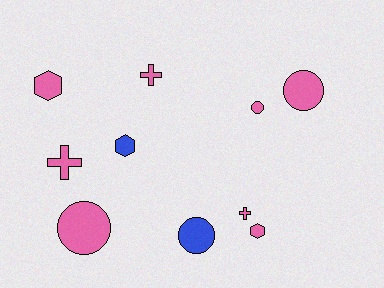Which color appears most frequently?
Pink, with 8 objects.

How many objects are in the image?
There are 10 objects.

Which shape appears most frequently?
Circle, with 4 objects.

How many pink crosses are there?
There are 3 pink crosses.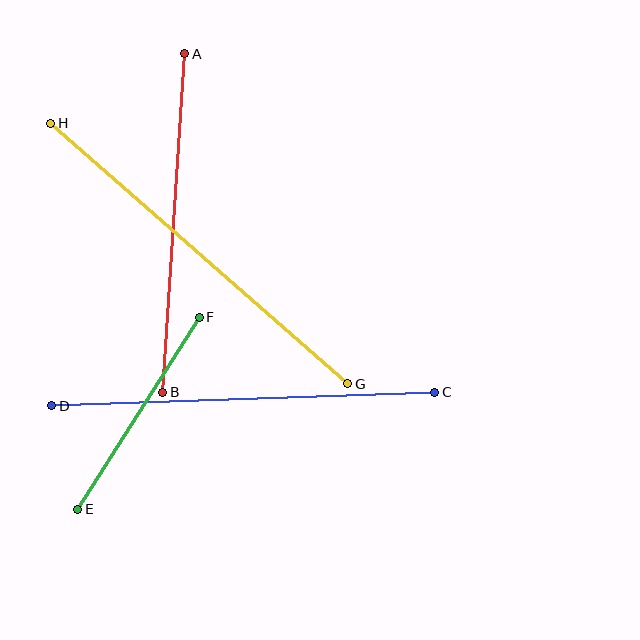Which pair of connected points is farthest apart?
Points G and H are farthest apart.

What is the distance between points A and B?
The distance is approximately 339 pixels.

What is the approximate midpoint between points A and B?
The midpoint is at approximately (174, 223) pixels.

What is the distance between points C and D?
The distance is approximately 383 pixels.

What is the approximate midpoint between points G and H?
The midpoint is at approximately (199, 253) pixels.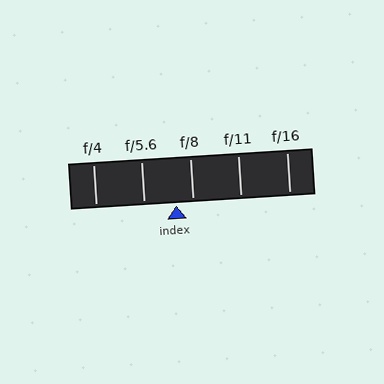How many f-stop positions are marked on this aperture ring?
There are 5 f-stop positions marked.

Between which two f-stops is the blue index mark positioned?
The index mark is between f/5.6 and f/8.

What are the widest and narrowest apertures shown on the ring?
The widest aperture shown is f/4 and the narrowest is f/16.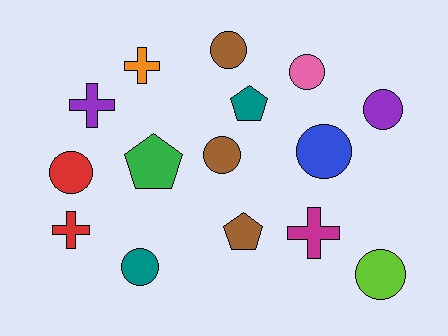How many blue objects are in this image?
There is 1 blue object.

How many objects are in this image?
There are 15 objects.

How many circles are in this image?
There are 8 circles.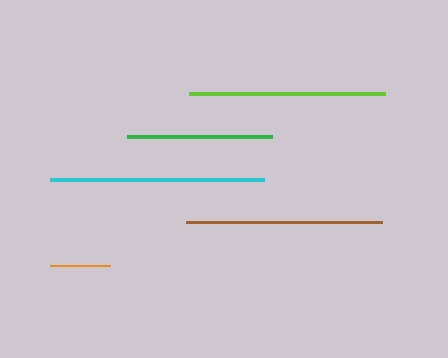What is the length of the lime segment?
The lime segment is approximately 196 pixels long.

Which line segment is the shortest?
The orange line is the shortest at approximately 60 pixels.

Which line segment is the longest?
The cyan line is the longest at approximately 214 pixels.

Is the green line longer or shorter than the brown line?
The brown line is longer than the green line.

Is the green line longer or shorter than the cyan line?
The cyan line is longer than the green line.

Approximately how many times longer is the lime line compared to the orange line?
The lime line is approximately 3.2 times the length of the orange line.